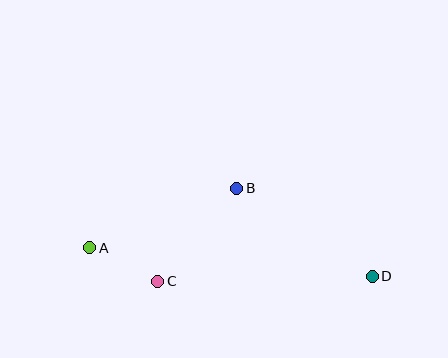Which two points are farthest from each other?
Points A and D are farthest from each other.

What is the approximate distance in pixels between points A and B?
The distance between A and B is approximately 158 pixels.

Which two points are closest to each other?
Points A and C are closest to each other.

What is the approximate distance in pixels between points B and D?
The distance between B and D is approximately 162 pixels.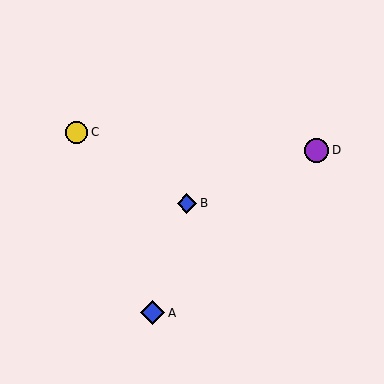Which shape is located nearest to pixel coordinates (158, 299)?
The blue diamond (labeled A) at (153, 313) is nearest to that location.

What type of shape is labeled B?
Shape B is a blue diamond.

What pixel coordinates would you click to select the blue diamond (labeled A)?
Click at (153, 313) to select the blue diamond A.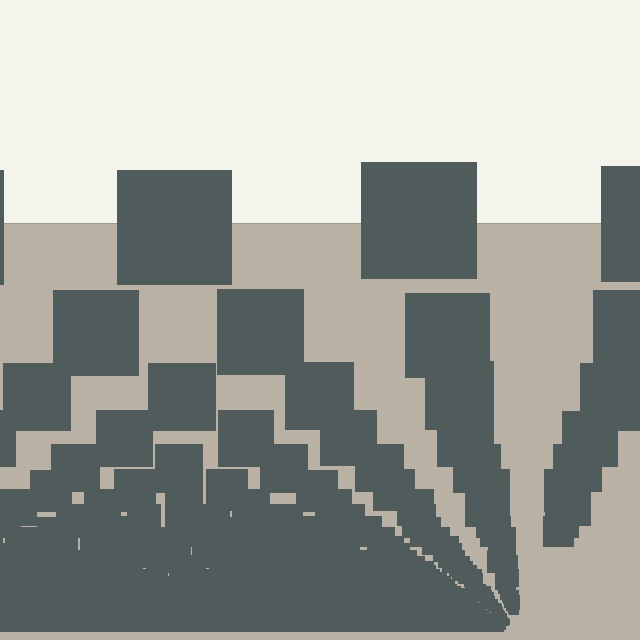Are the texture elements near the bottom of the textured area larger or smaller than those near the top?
Smaller. The gradient is inverted — elements near the bottom are smaller and denser.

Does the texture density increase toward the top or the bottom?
Density increases toward the bottom.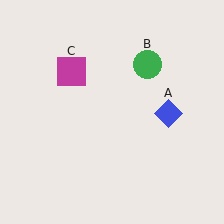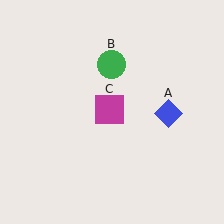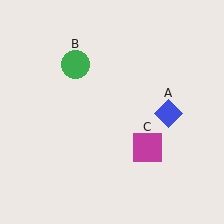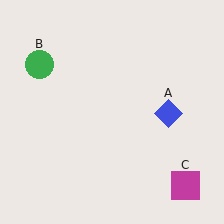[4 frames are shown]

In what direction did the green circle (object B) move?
The green circle (object B) moved left.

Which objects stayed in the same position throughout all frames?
Blue diamond (object A) remained stationary.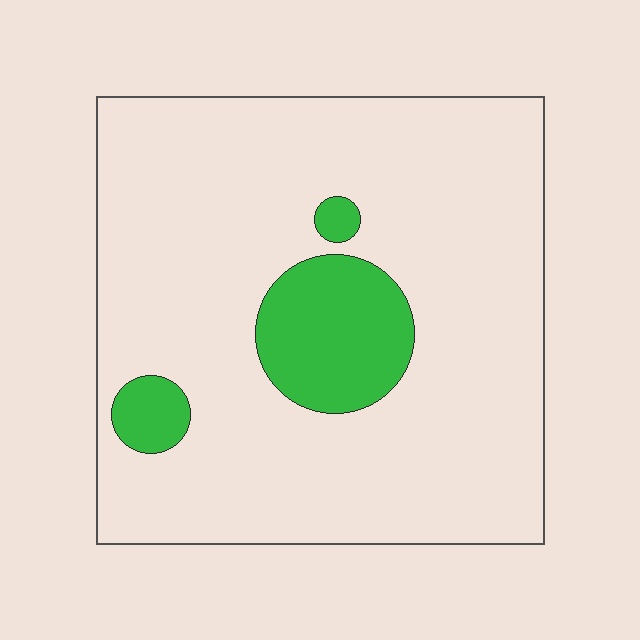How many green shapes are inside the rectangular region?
3.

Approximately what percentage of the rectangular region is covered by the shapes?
Approximately 15%.